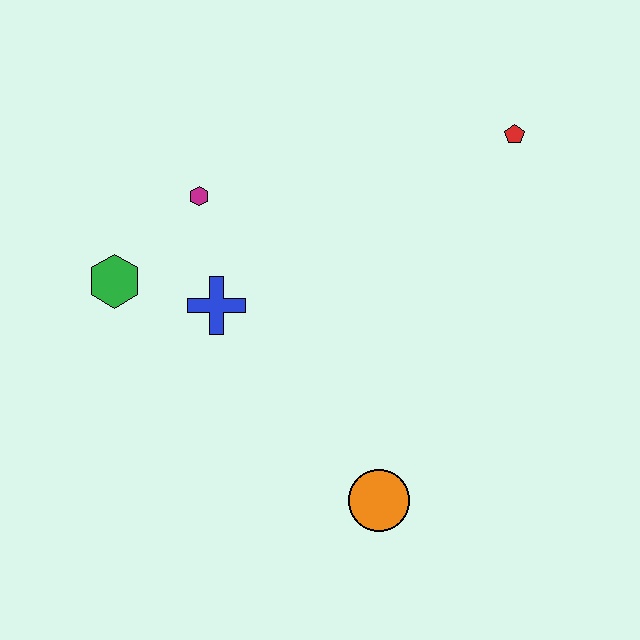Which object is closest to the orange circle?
The blue cross is closest to the orange circle.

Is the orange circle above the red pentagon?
No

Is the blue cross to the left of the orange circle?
Yes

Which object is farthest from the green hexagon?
The red pentagon is farthest from the green hexagon.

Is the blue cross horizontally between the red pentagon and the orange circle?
No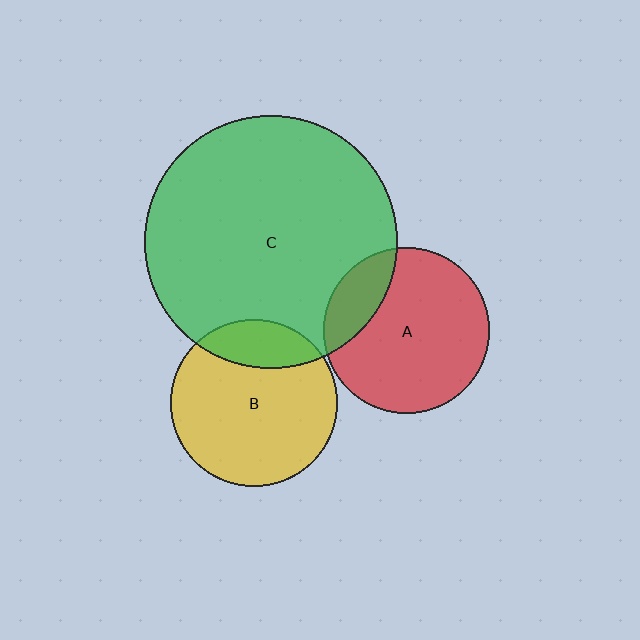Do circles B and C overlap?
Yes.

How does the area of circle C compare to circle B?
Approximately 2.3 times.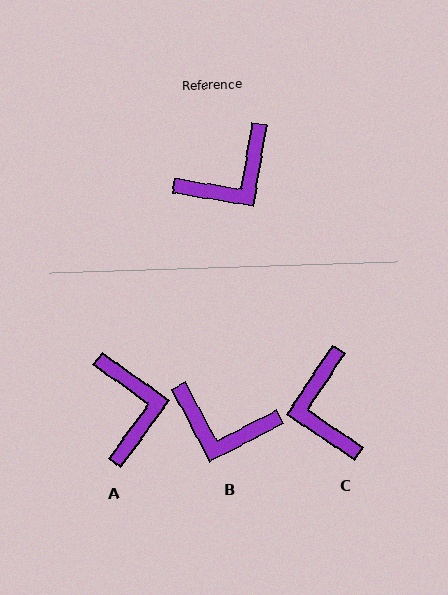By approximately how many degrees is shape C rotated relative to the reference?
Approximately 114 degrees clockwise.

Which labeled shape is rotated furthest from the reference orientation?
C, about 114 degrees away.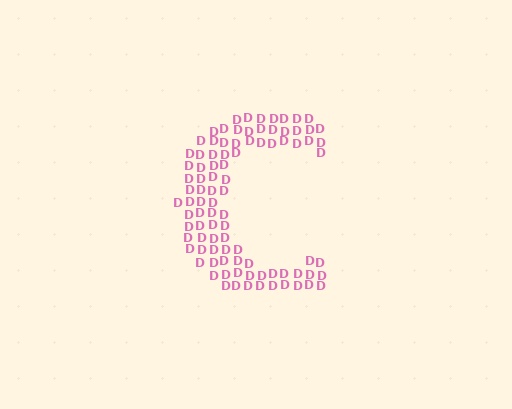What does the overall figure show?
The overall figure shows the letter C.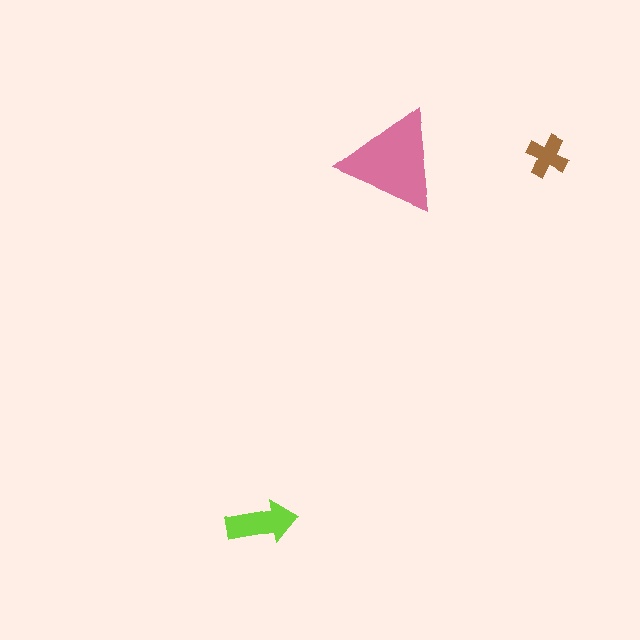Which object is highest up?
The brown cross is topmost.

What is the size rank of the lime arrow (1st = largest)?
2nd.